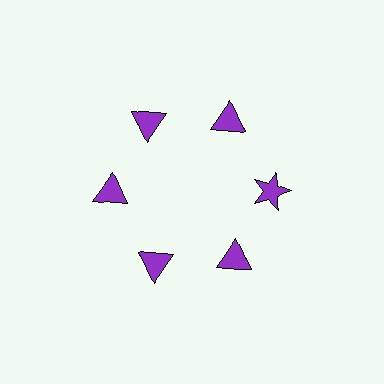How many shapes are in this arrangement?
There are 6 shapes arranged in a ring pattern.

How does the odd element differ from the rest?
It has a different shape: star instead of triangle.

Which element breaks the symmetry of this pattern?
The purple star at roughly the 3 o'clock position breaks the symmetry. All other shapes are purple triangles.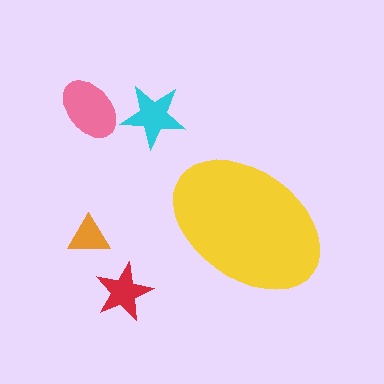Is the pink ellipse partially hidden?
No, the pink ellipse is fully visible.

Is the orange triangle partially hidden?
No, the orange triangle is fully visible.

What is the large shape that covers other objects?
A yellow ellipse.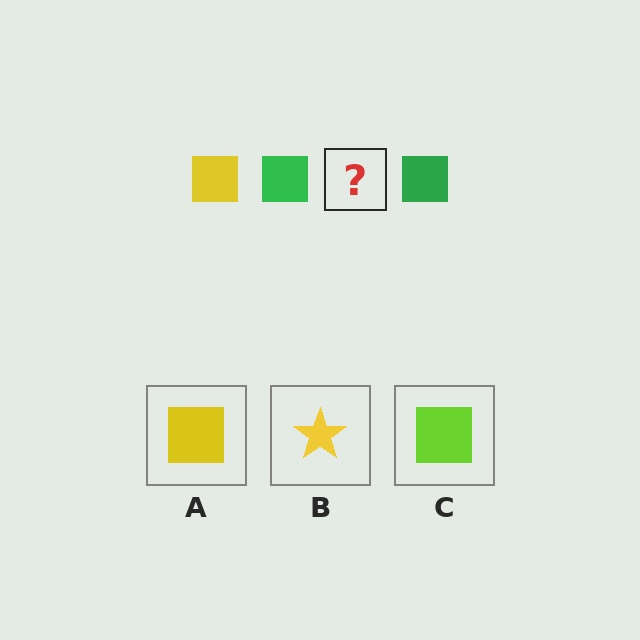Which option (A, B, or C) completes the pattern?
A.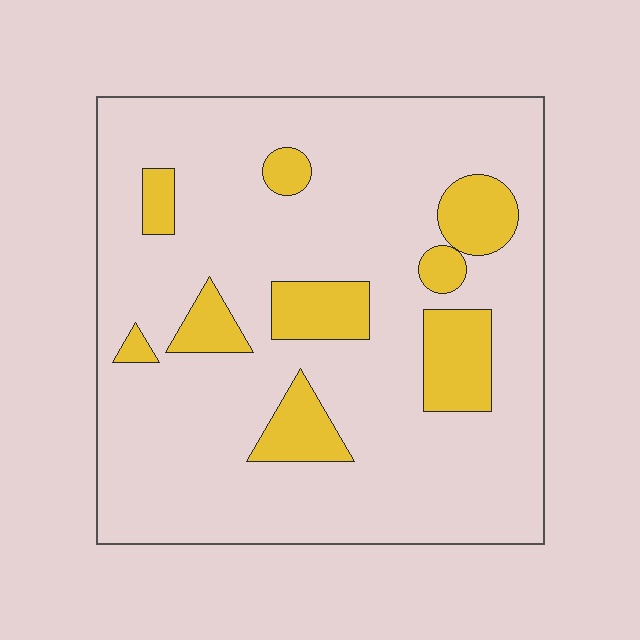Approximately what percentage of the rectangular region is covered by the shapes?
Approximately 15%.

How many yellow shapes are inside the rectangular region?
9.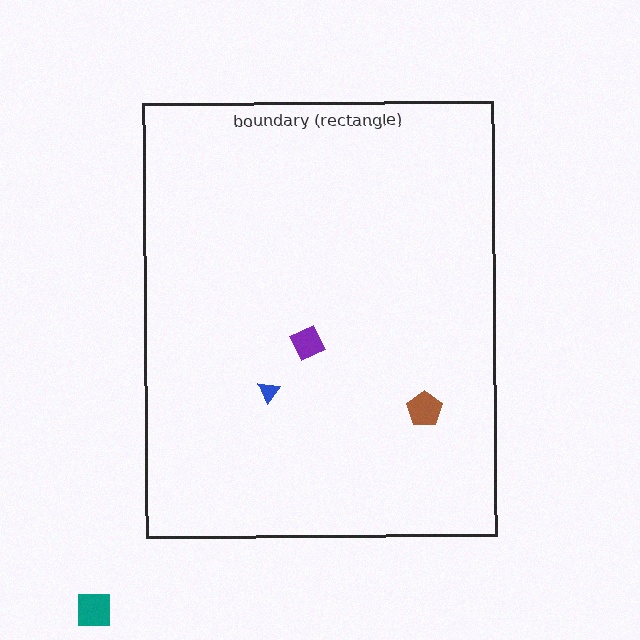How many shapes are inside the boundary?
3 inside, 1 outside.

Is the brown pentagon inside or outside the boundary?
Inside.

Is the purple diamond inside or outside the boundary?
Inside.